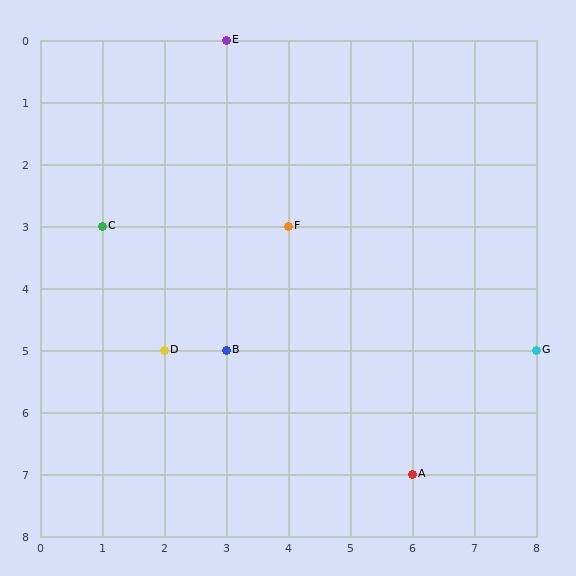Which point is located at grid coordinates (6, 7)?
Point A is at (6, 7).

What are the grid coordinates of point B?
Point B is at grid coordinates (3, 5).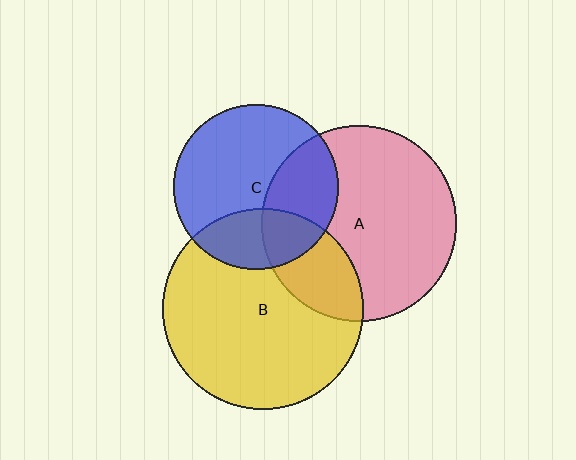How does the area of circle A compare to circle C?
Approximately 1.4 times.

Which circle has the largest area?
Circle B (yellow).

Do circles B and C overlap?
Yes.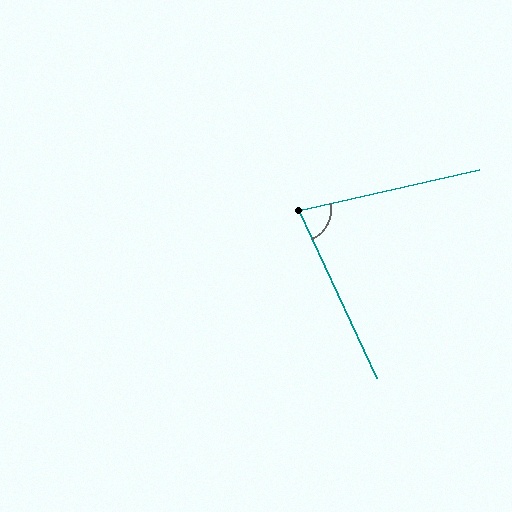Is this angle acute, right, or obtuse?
It is acute.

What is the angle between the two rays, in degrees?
Approximately 78 degrees.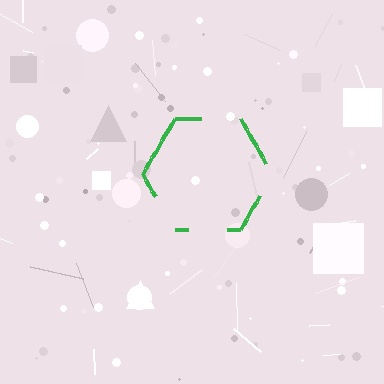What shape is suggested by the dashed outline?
The dashed outline suggests a hexagon.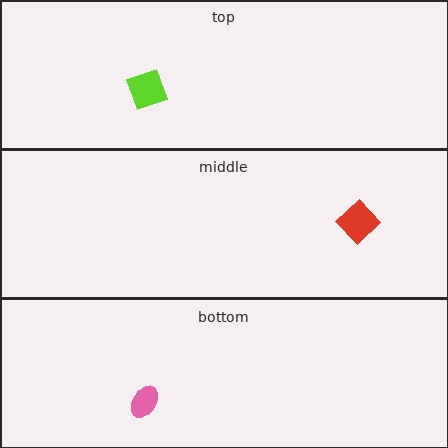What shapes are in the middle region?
The red diamond.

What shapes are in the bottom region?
The pink ellipse.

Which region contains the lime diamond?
The top region.